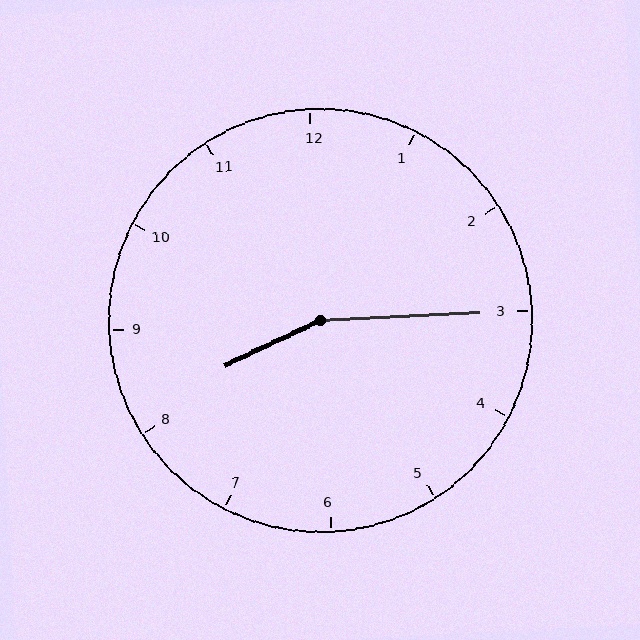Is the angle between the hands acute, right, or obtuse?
It is obtuse.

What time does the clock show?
8:15.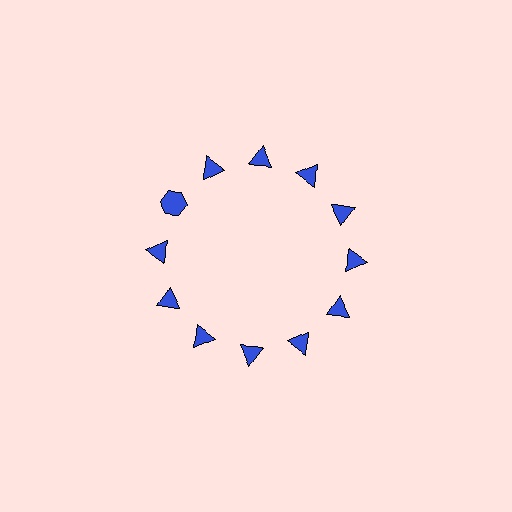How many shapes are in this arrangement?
There are 12 shapes arranged in a ring pattern.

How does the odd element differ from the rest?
It has a different shape: hexagon instead of triangle.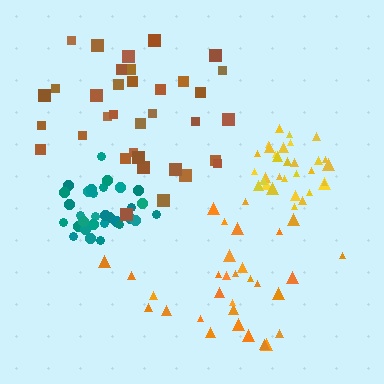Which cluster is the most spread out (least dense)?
Brown.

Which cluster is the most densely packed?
Teal.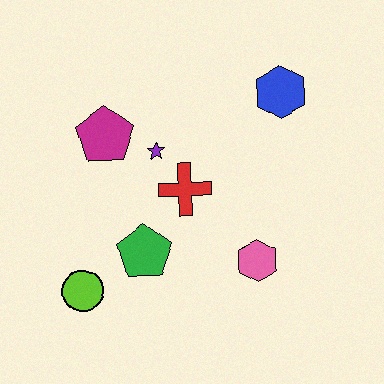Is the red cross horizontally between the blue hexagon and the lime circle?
Yes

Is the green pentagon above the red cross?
No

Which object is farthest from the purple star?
The lime circle is farthest from the purple star.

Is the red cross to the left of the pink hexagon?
Yes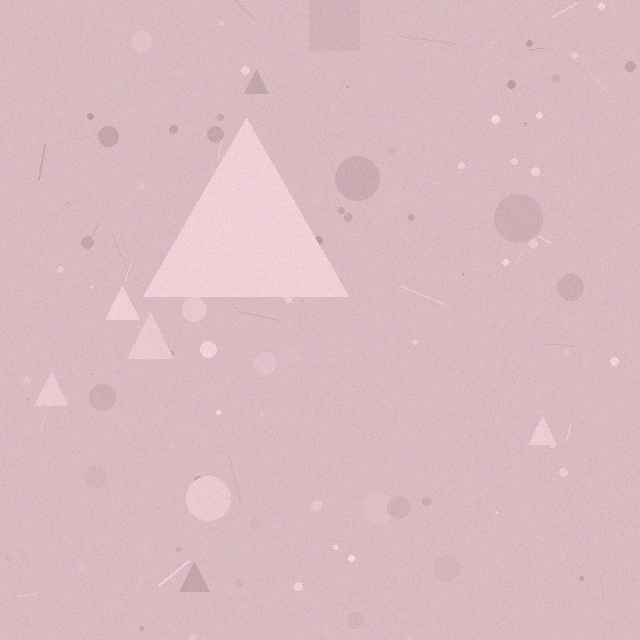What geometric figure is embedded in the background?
A triangle is embedded in the background.